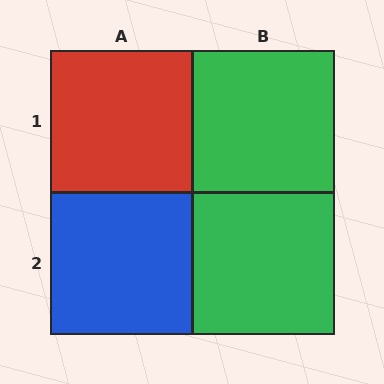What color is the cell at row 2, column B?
Green.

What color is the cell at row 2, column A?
Blue.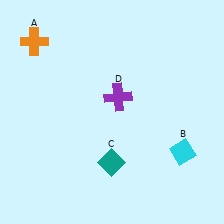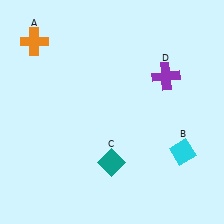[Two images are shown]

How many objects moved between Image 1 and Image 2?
1 object moved between the two images.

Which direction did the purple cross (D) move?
The purple cross (D) moved right.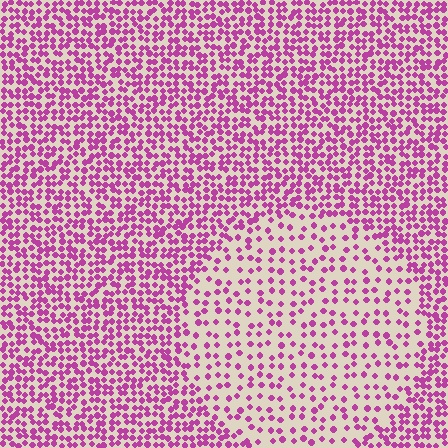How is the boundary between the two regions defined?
The boundary is defined by a change in element density (approximately 2.2x ratio). All elements are the same color, size, and shape.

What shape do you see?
I see a circle.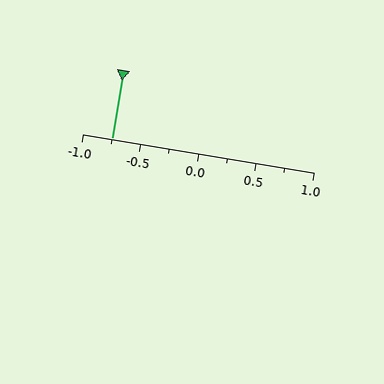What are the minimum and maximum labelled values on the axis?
The axis runs from -1.0 to 1.0.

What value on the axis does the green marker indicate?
The marker indicates approximately -0.75.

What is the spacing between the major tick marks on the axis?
The major ticks are spaced 0.5 apart.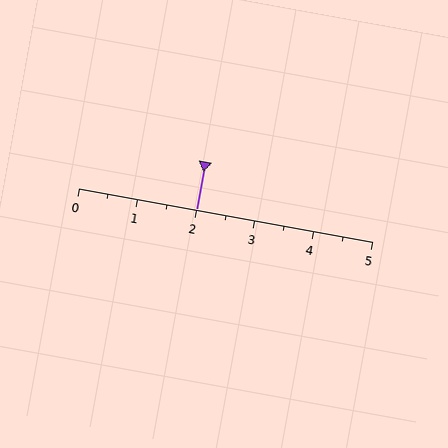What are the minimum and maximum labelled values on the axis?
The axis runs from 0 to 5.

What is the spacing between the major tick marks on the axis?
The major ticks are spaced 1 apart.